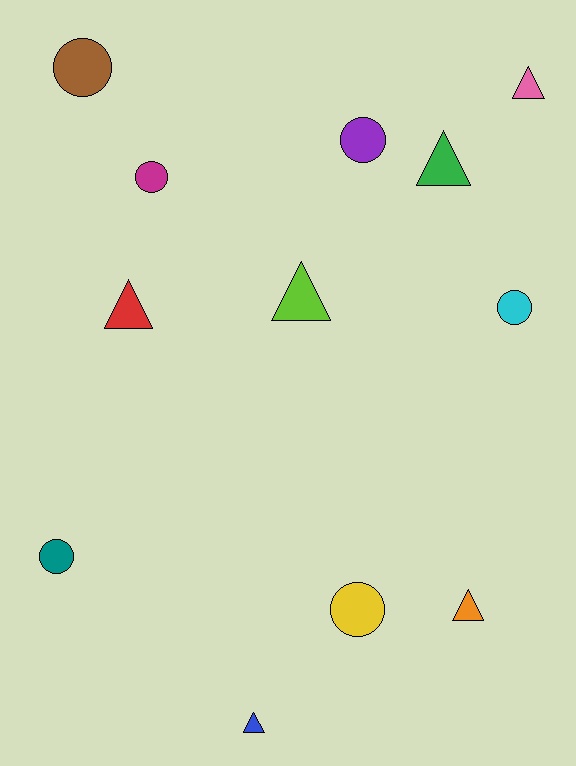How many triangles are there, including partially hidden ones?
There are 6 triangles.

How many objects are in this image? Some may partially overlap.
There are 12 objects.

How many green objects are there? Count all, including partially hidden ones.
There is 1 green object.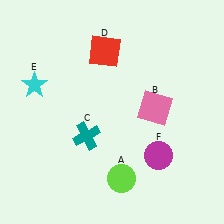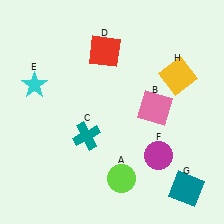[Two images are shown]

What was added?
A teal square (G), a yellow square (H) were added in Image 2.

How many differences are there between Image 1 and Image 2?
There are 2 differences between the two images.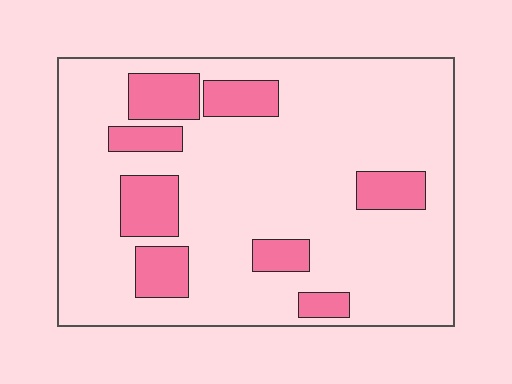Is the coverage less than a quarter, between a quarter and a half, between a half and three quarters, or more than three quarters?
Less than a quarter.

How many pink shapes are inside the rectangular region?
8.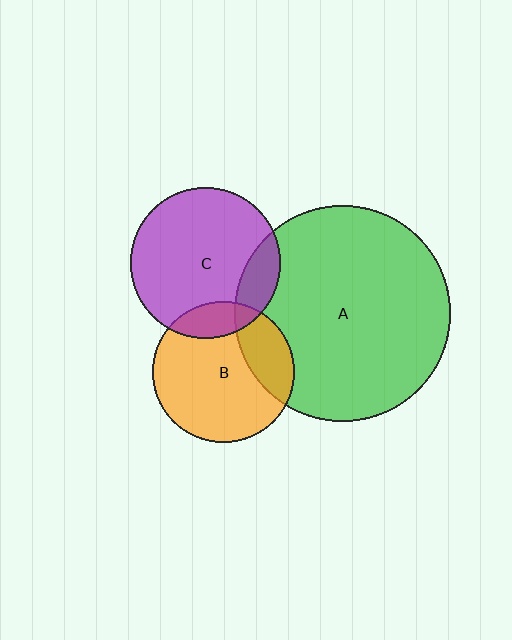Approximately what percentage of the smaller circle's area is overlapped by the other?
Approximately 15%.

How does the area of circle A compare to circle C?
Approximately 2.1 times.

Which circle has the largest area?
Circle A (green).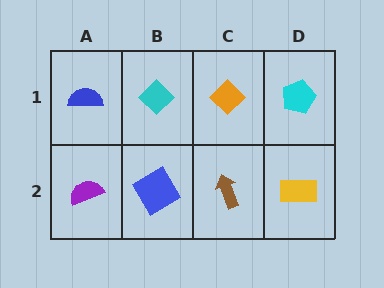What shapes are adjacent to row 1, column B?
A blue diamond (row 2, column B), a blue semicircle (row 1, column A), an orange diamond (row 1, column C).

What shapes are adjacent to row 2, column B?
A cyan diamond (row 1, column B), a purple semicircle (row 2, column A), a brown arrow (row 2, column C).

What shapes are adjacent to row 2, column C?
An orange diamond (row 1, column C), a blue diamond (row 2, column B), a yellow rectangle (row 2, column D).